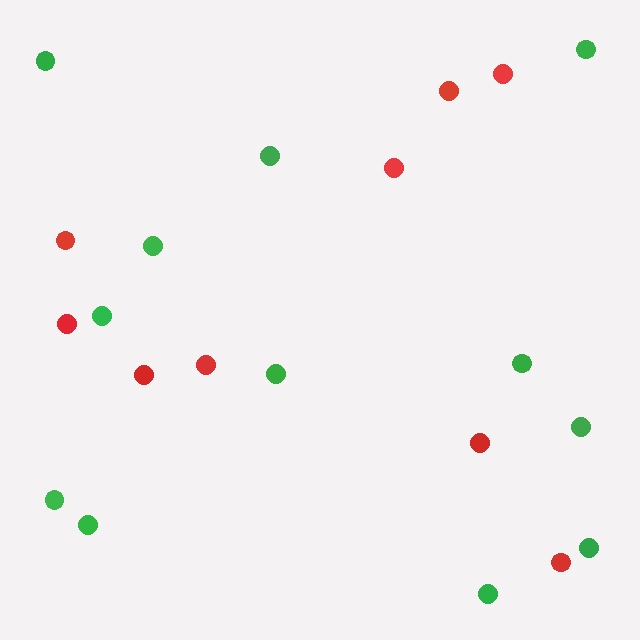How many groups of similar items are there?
There are 2 groups: one group of green circles (12) and one group of red circles (9).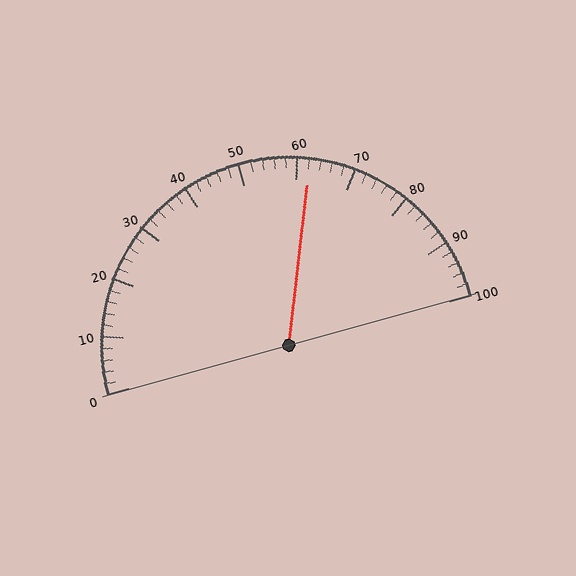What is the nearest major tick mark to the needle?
The nearest major tick mark is 60.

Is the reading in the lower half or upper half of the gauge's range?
The reading is in the upper half of the range (0 to 100).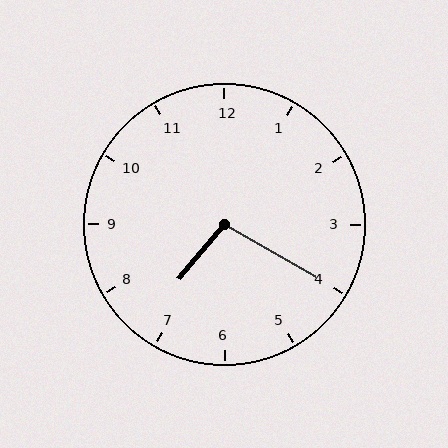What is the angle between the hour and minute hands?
Approximately 100 degrees.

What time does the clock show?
7:20.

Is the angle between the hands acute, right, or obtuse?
It is obtuse.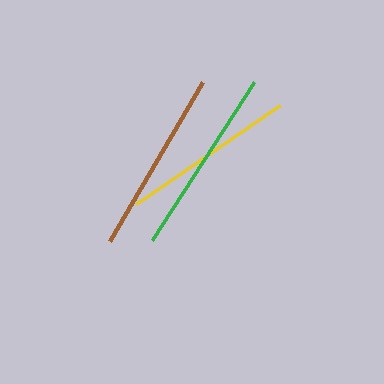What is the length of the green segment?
The green segment is approximately 187 pixels long.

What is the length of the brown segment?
The brown segment is approximately 184 pixels long.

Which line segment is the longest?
The green line is the longest at approximately 187 pixels.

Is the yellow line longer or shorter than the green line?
The green line is longer than the yellow line.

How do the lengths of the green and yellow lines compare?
The green and yellow lines are approximately the same length.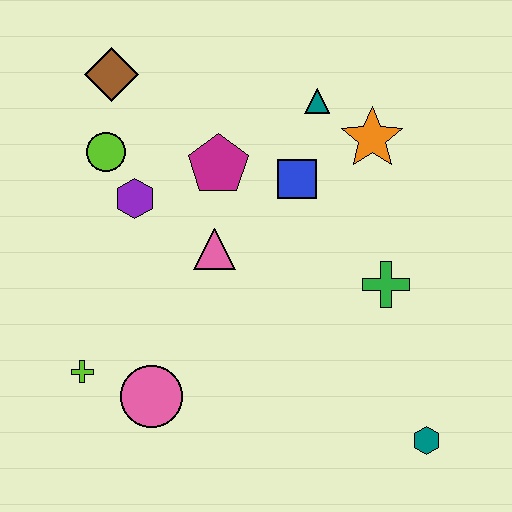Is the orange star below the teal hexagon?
No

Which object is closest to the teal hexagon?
The green cross is closest to the teal hexagon.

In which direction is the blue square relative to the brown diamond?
The blue square is to the right of the brown diamond.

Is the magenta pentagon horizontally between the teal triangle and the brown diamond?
Yes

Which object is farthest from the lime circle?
The teal hexagon is farthest from the lime circle.